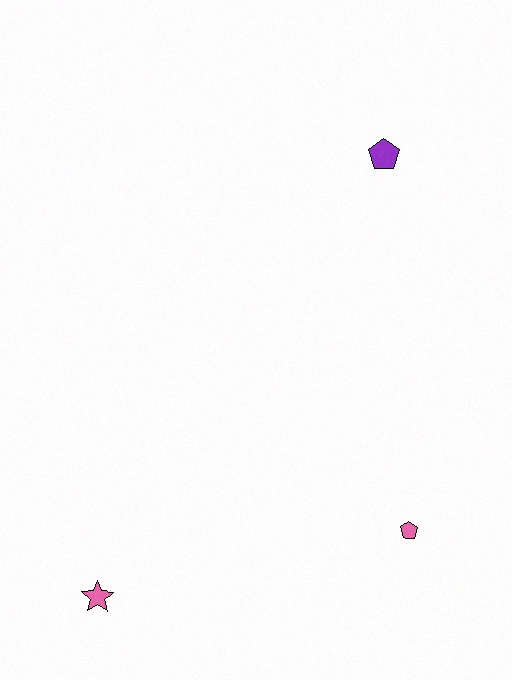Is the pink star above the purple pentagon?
No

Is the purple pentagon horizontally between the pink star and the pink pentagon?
Yes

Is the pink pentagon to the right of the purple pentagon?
Yes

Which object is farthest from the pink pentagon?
The purple pentagon is farthest from the pink pentagon.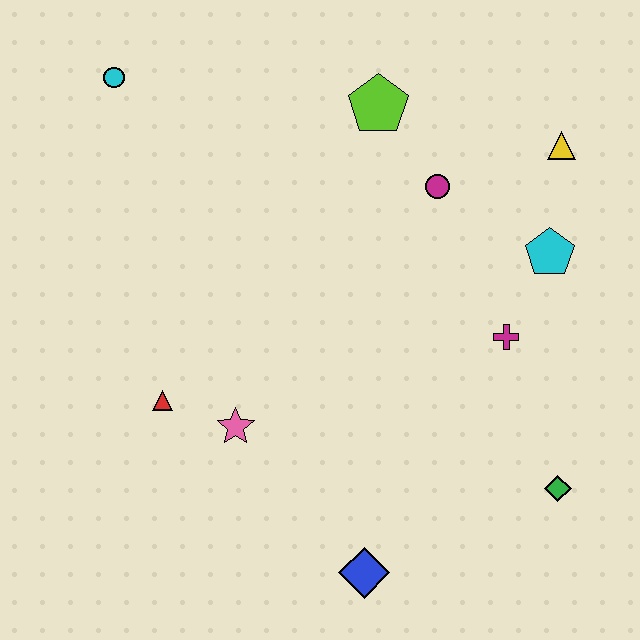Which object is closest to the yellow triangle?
The cyan pentagon is closest to the yellow triangle.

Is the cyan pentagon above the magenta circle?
No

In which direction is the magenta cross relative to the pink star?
The magenta cross is to the right of the pink star.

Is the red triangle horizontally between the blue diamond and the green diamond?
No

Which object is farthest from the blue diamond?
The cyan circle is farthest from the blue diamond.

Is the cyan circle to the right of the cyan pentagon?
No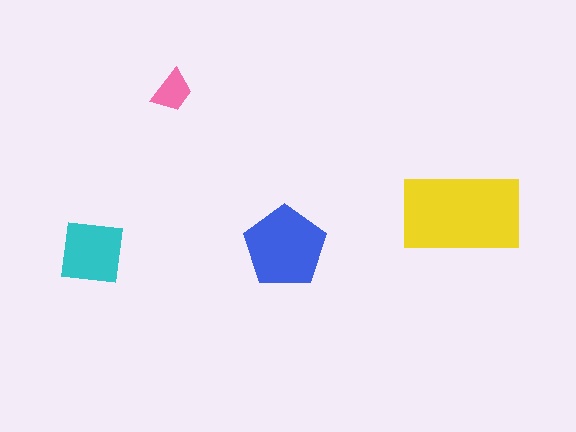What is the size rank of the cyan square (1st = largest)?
3rd.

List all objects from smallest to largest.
The pink trapezoid, the cyan square, the blue pentagon, the yellow rectangle.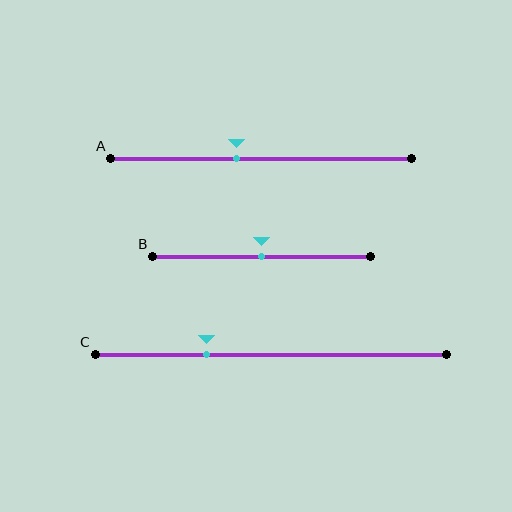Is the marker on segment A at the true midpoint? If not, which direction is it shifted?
No, the marker on segment A is shifted to the left by about 8% of the segment length.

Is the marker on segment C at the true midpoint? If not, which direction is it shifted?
No, the marker on segment C is shifted to the left by about 18% of the segment length.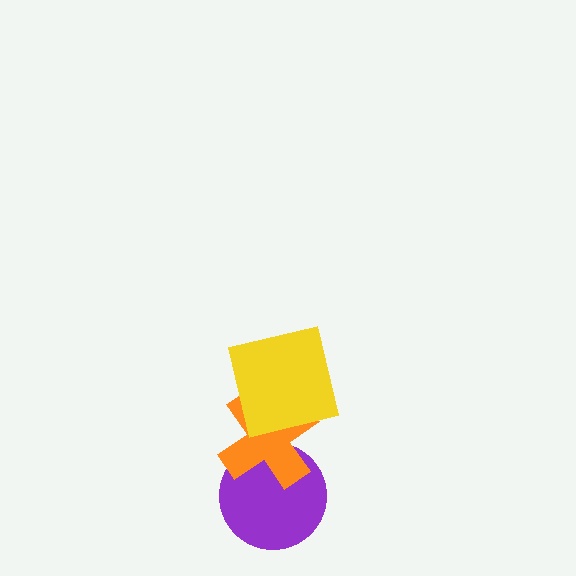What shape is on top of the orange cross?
The yellow square is on top of the orange cross.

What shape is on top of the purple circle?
The orange cross is on top of the purple circle.